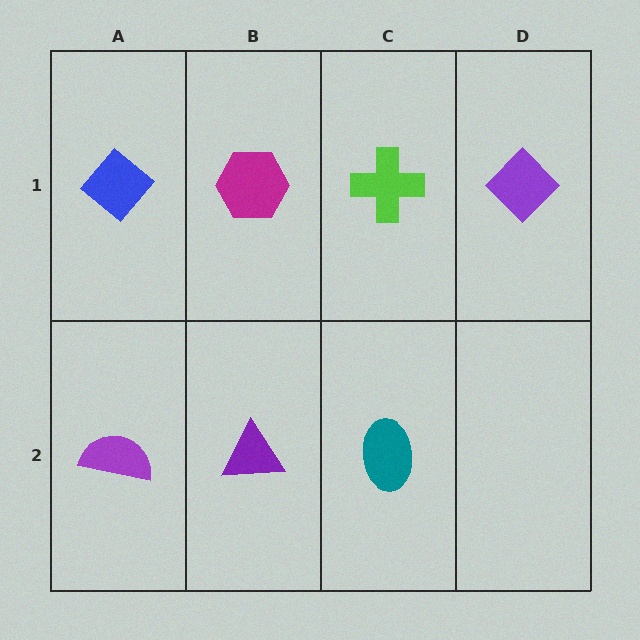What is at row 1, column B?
A magenta hexagon.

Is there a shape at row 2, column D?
No, that cell is empty.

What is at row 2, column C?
A teal ellipse.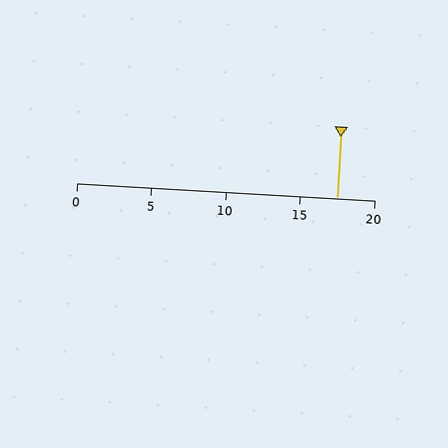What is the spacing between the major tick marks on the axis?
The major ticks are spaced 5 apart.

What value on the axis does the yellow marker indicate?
The marker indicates approximately 17.5.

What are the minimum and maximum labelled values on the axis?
The axis runs from 0 to 20.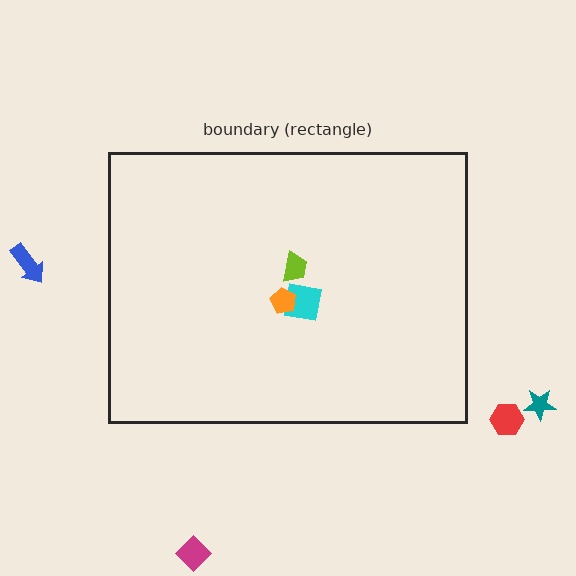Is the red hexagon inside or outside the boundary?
Outside.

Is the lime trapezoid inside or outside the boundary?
Inside.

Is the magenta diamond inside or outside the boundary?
Outside.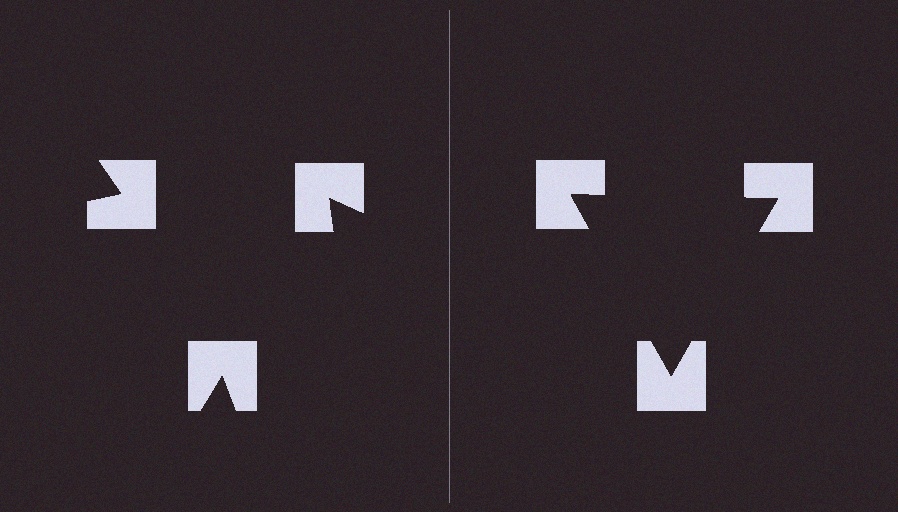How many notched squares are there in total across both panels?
6 — 3 on each side.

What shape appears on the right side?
An illusory triangle.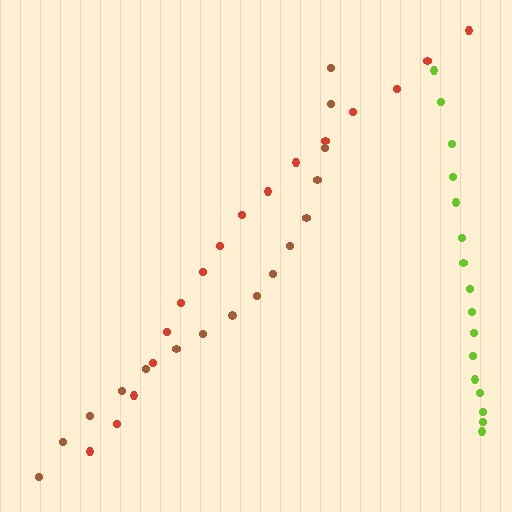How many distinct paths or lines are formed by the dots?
There are 3 distinct paths.